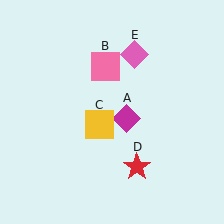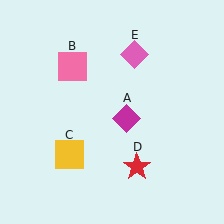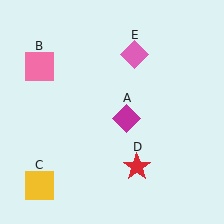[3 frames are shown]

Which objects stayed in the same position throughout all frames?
Magenta diamond (object A) and red star (object D) and pink diamond (object E) remained stationary.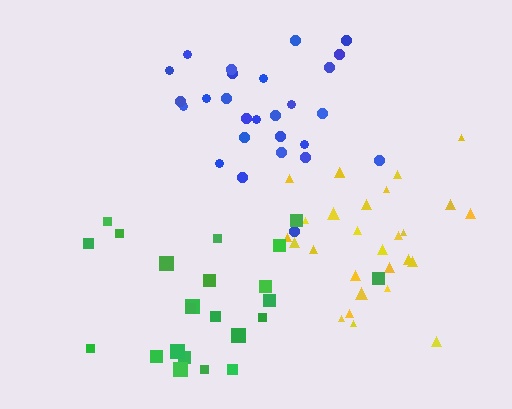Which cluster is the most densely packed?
Blue.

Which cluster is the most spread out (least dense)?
Yellow.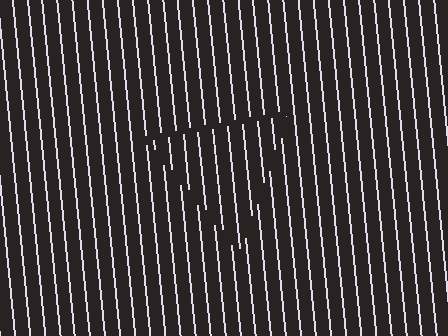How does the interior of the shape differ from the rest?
The interior of the shape contains the same grating, shifted by half a period — the contour is defined by the phase discontinuity where line-ends from the inner and outer gratings abut.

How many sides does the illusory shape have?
3 sides — the line-ends trace a triangle.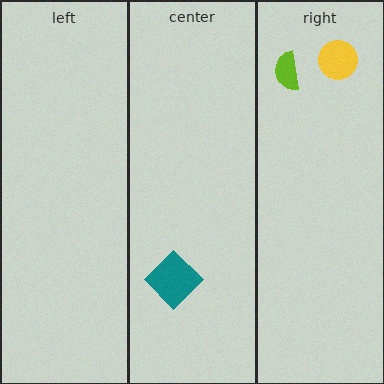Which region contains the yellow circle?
The right region.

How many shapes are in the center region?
1.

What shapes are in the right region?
The lime semicircle, the yellow circle.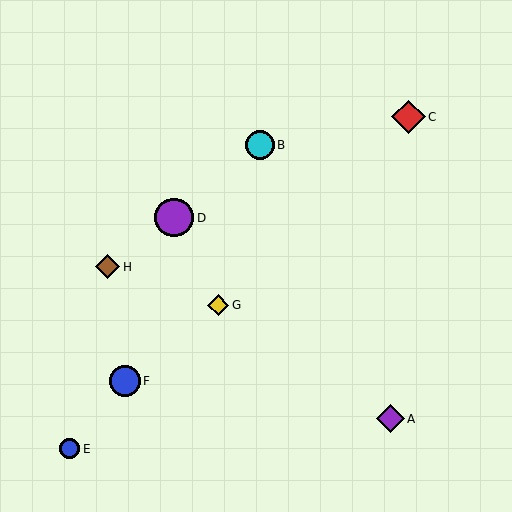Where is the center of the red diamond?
The center of the red diamond is at (409, 117).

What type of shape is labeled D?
Shape D is a purple circle.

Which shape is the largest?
The purple circle (labeled D) is the largest.